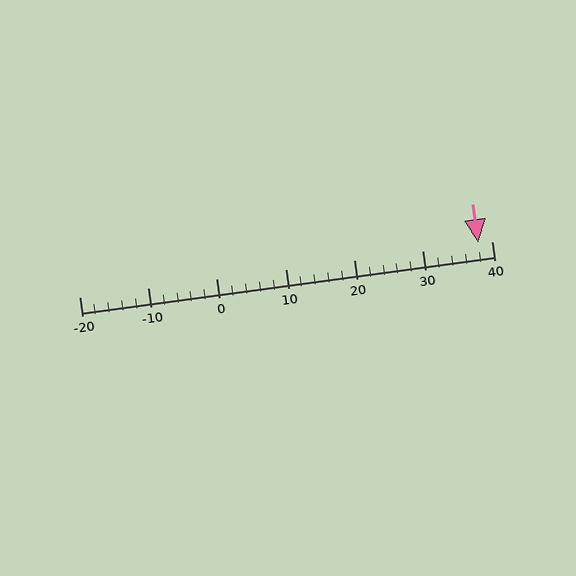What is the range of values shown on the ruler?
The ruler shows values from -20 to 40.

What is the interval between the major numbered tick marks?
The major tick marks are spaced 10 units apart.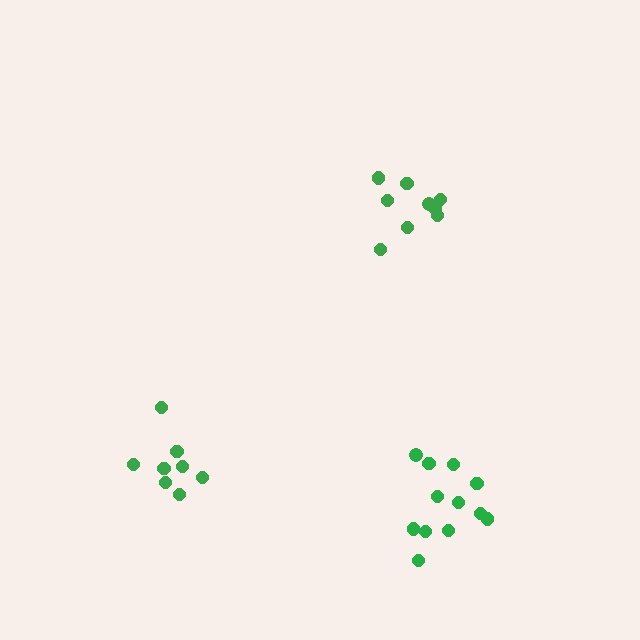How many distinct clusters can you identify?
There are 3 distinct clusters.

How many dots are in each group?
Group 1: 9 dots, Group 2: 8 dots, Group 3: 12 dots (29 total).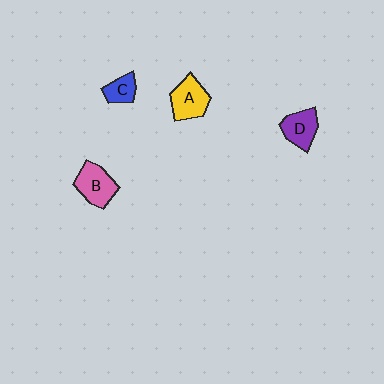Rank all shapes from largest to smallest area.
From largest to smallest: B (pink), A (yellow), D (purple), C (blue).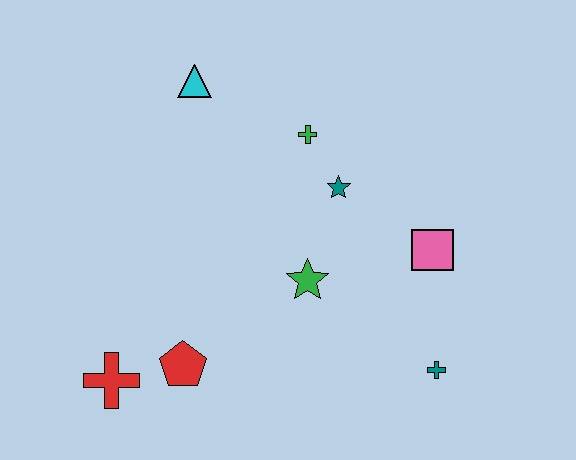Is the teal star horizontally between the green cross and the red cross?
No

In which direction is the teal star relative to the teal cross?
The teal star is above the teal cross.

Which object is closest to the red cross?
The red pentagon is closest to the red cross.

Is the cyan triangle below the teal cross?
No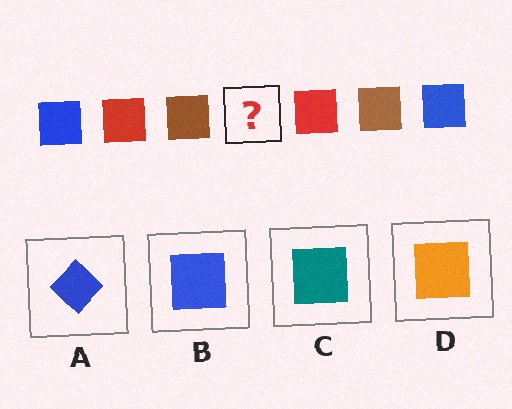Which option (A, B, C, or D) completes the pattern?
B.